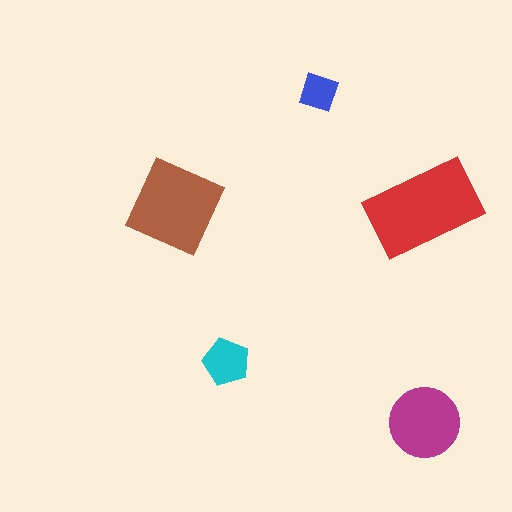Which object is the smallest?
The blue diamond.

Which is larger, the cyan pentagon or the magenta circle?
The magenta circle.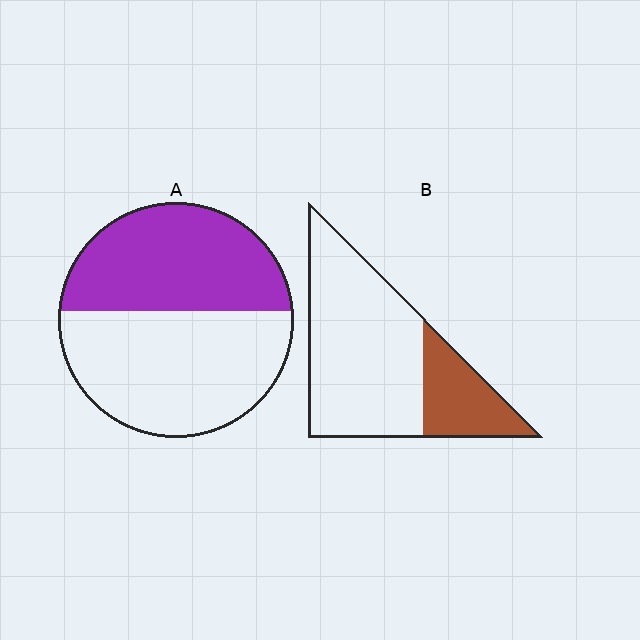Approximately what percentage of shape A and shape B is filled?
A is approximately 45% and B is approximately 25%.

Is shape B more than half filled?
No.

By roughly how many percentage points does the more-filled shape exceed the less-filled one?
By roughly 20 percentage points (A over B).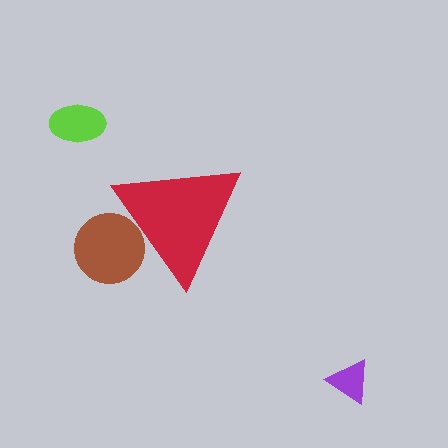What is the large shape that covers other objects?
A red triangle.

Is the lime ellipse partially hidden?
No, the lime ellipse is fully visible.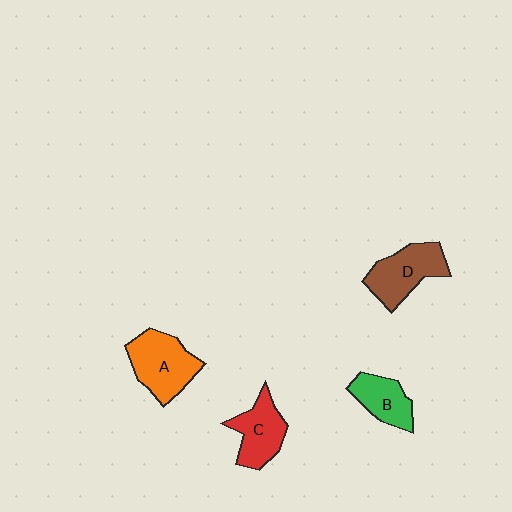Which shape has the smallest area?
Shape B (green).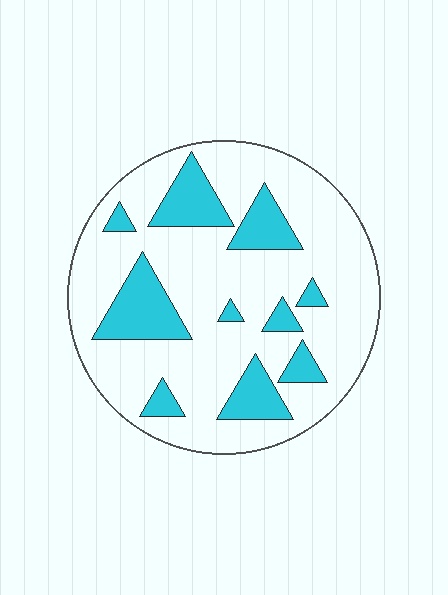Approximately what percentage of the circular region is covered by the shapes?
Approximately 25%.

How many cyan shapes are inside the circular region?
10.